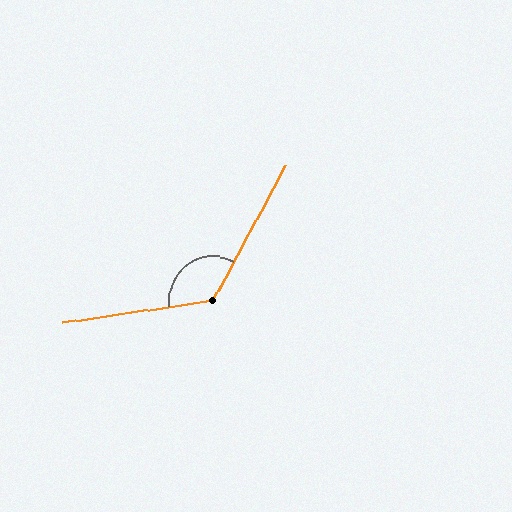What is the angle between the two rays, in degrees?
Approximately 127 degrees.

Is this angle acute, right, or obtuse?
It is obtuse.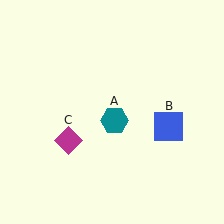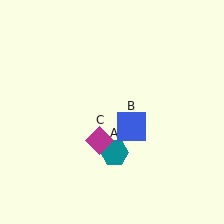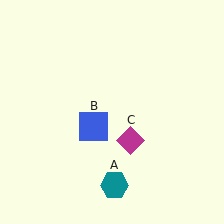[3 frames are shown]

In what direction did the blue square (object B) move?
The blue square (object B) moved left.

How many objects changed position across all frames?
3 objects changed position: teal hexagon (object A), blue square (object B), magenta diamond (object C).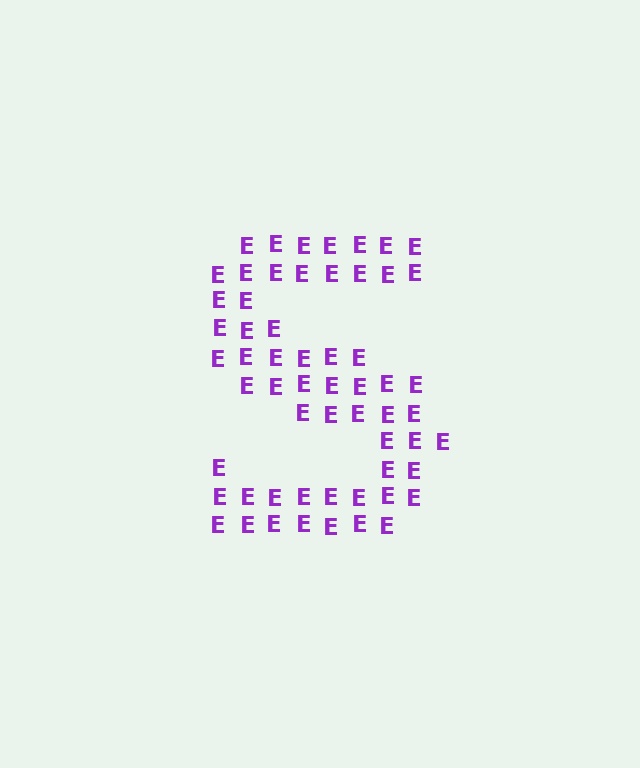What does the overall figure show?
The overall figure shows the letter S.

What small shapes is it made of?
It is made of small letter E's.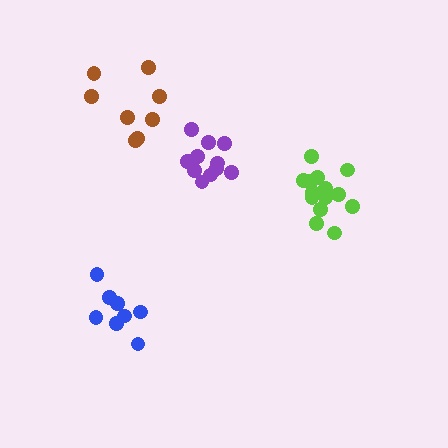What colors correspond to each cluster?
The clusters are colored: blue, lime, purple, brown.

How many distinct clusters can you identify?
There are 4 distinct clusters.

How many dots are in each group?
Group 1: 8 dots, Group 2: 14 dots, Group 3: 11 dots, Group 4: 8 dots (41 total).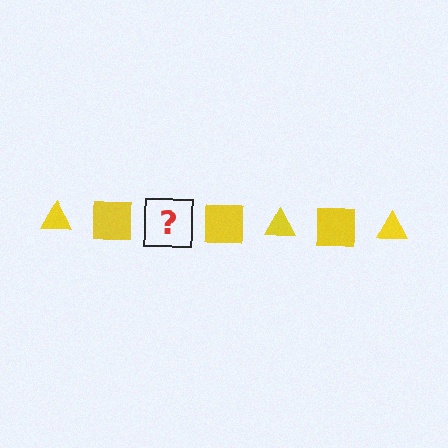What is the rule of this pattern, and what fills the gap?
The rule is that the pattern cycles through triangle, square shapes in yellow. The gap should be filled with a yellow triangle.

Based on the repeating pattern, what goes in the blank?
The blank should be a yellow triangle.